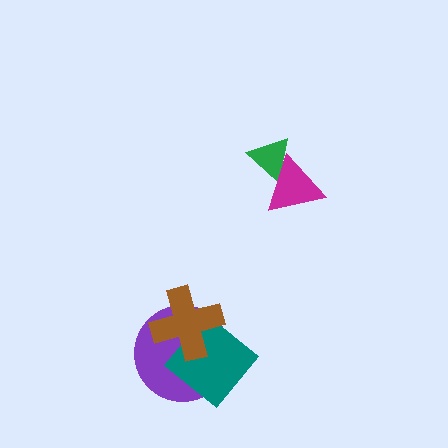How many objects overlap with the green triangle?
1 object overlaps with the green triangle.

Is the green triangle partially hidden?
Yes, it is partially covered by another shape.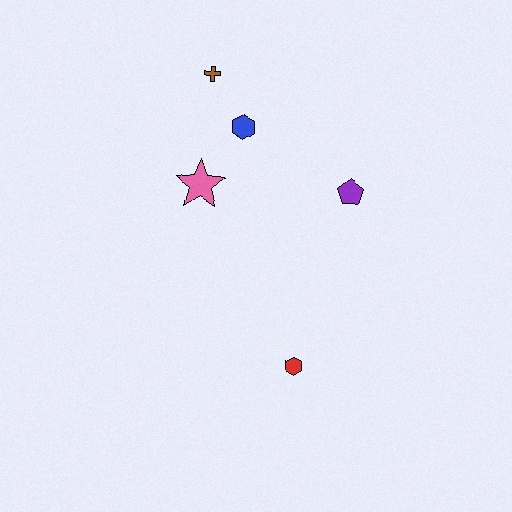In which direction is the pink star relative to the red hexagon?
The pink star is above the red hexagon.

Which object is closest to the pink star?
The blue hexagon is closest to the pink star.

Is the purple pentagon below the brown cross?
Yes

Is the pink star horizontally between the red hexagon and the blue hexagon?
No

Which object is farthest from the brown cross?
The red hexagon is farthest from the brown cross.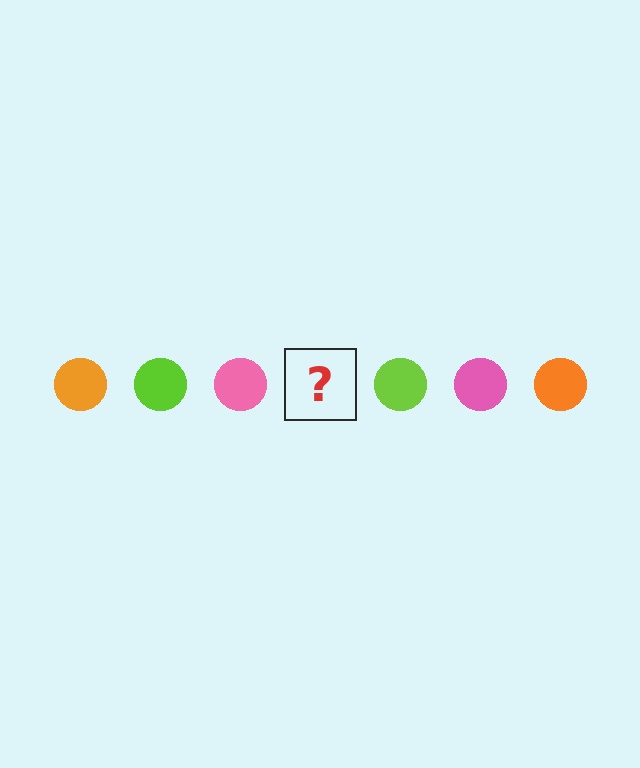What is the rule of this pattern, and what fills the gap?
The rule is that the pattern cycles through orange, lime, pink circles. The gap should be filled with an orange circle.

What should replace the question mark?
The question mark should be replaced with an orange circle.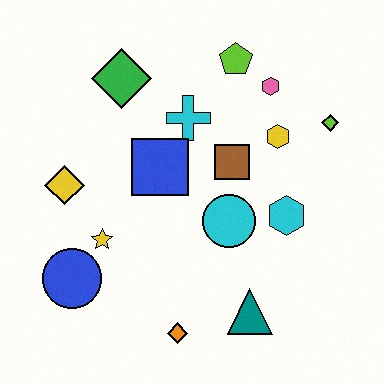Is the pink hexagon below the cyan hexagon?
No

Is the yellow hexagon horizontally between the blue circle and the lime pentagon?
No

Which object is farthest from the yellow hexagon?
The blue circle is farthest from the yellow hexagon.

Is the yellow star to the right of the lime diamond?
No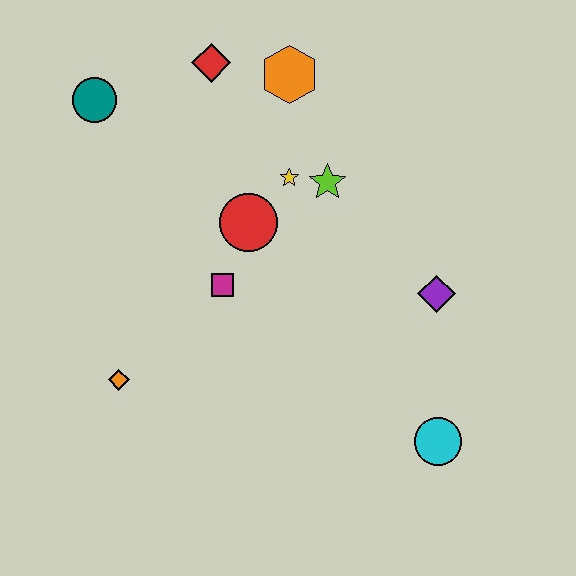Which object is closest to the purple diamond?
The cyan circle is closest to the purple diamond.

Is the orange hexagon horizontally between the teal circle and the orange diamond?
No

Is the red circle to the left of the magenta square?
No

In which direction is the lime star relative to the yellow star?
The lime star is to the right of the yellow star.